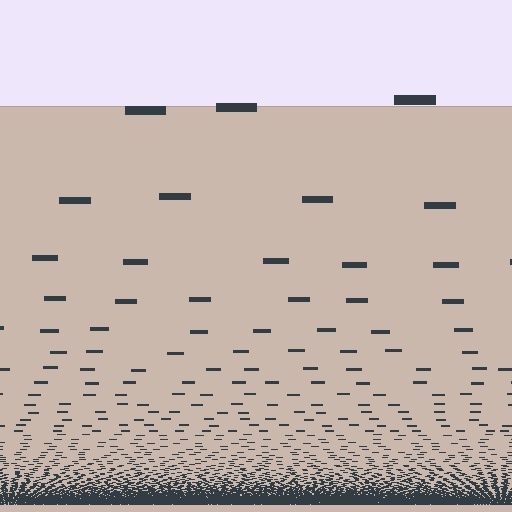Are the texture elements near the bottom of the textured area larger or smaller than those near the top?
Smaller. The gradient is inverted — elements near the bottom are smaller and denser.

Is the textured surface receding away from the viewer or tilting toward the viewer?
The surface appears to tilt toward the viewer. Texture elements get larger and sparser toward the top.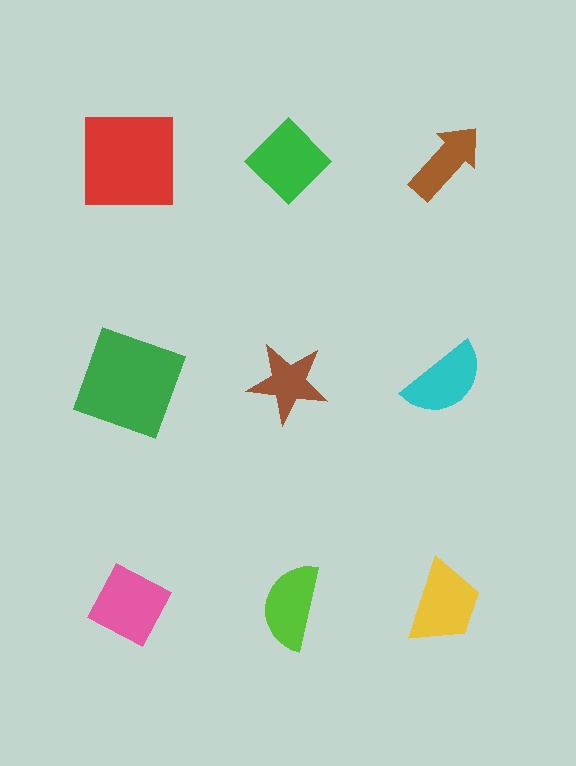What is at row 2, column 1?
A green square.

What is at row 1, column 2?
A green diamond.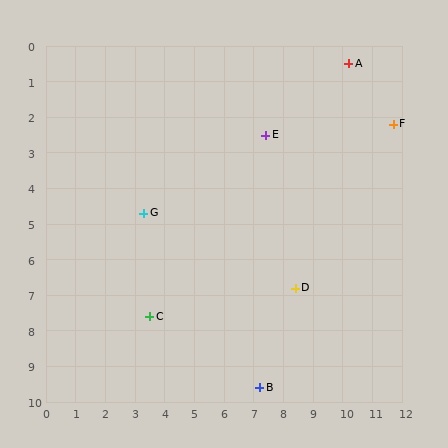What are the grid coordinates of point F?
Point F is at approximately (11.7, 2.2).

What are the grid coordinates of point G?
Point G is at approximately (3.3, 4.7).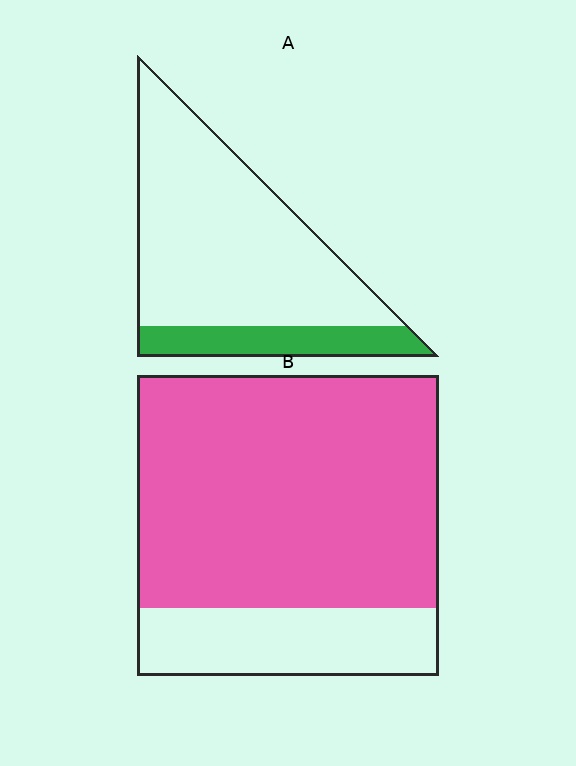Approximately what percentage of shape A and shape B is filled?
A is approximately 20% and B is approximately 75%.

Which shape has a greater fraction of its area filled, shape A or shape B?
Shape B.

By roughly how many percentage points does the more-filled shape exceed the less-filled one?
By roughly 60 percentage points (B over A).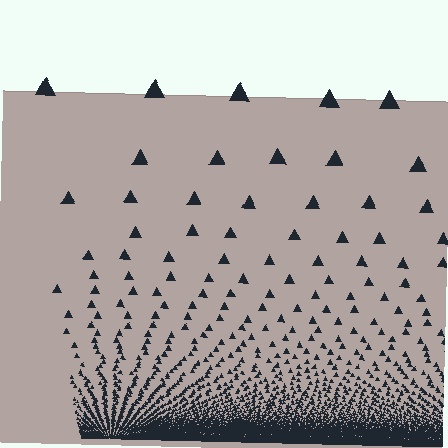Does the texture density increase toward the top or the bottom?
Density increases toward the bottom.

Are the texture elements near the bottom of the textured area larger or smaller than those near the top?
Smaller. The gradient is inverted — elements near the bottom are smaller and denser.